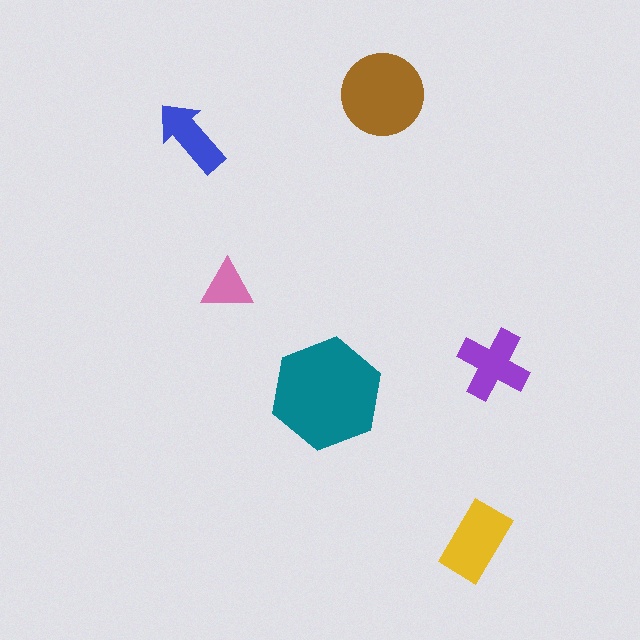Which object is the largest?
The teal hexagon.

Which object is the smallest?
The pink triangle.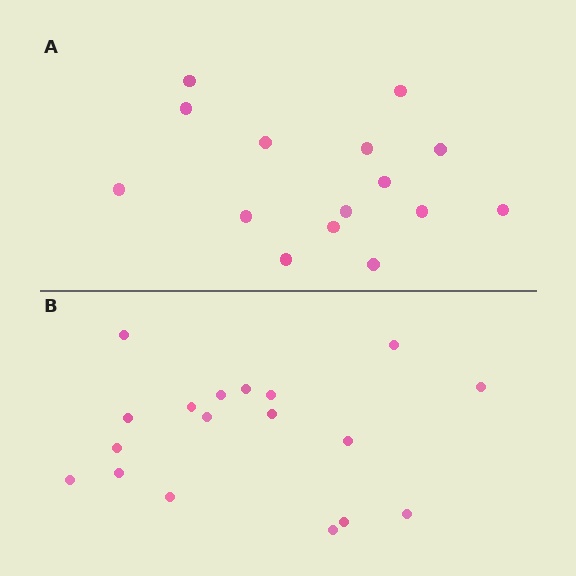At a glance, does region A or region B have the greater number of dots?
Region B (the bottom region) has more dots.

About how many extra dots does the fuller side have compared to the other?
Region B has just a few more — roughly 2 or 3 more dots than region A.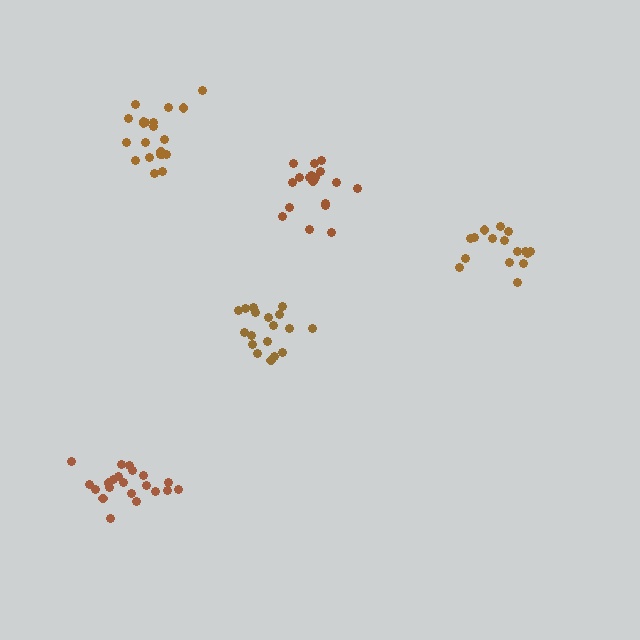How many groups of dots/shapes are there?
There are 5 groups.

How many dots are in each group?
Group 1: 16 dots, Group 2: 18 dots, Group 3: 18 dots, Group 4: 21 dots, Group 5: 21 dots (94 total).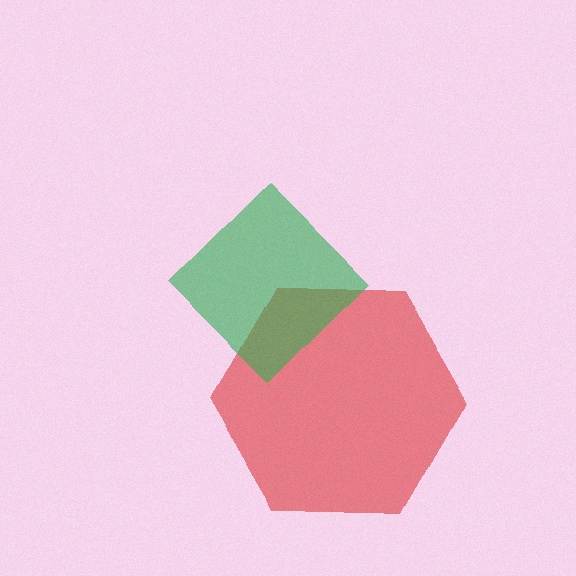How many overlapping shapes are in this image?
There are 2 overlapping shapes in the image.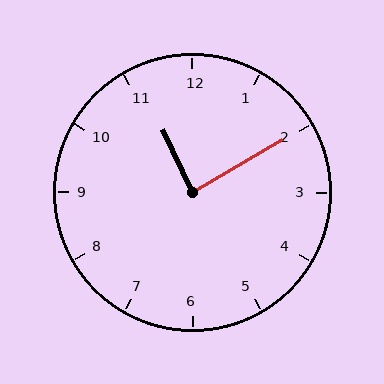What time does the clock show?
11:10.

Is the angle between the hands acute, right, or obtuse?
It is right.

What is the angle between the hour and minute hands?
Approximately 85 degrees.